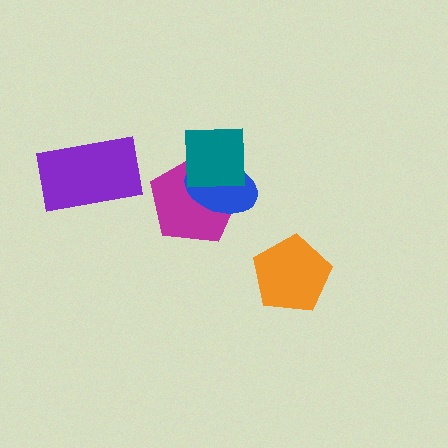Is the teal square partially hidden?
No, no other shape covers it.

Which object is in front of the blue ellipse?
The teal square is in front of the blue ellipse.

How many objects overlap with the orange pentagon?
0 objects overlap with the orange pentagon.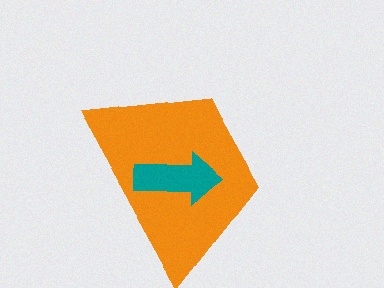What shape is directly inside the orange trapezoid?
The teal arrow.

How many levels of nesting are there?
2.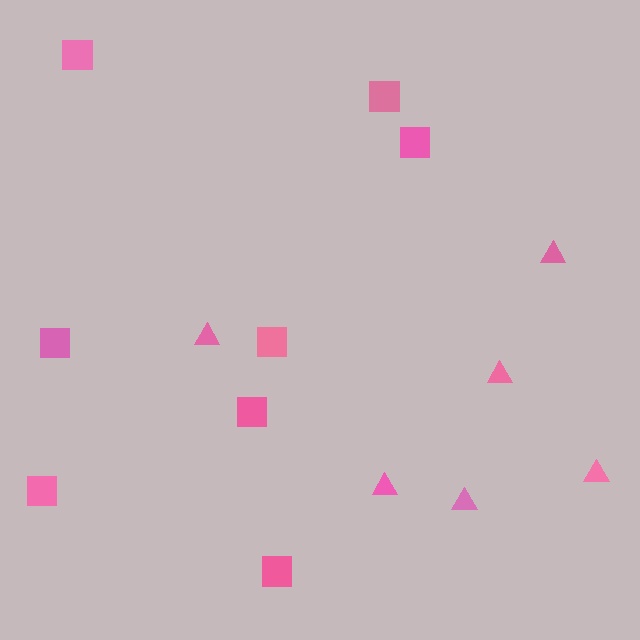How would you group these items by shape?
There are 2 groups: one group of triangles (6) and one group of squares (8).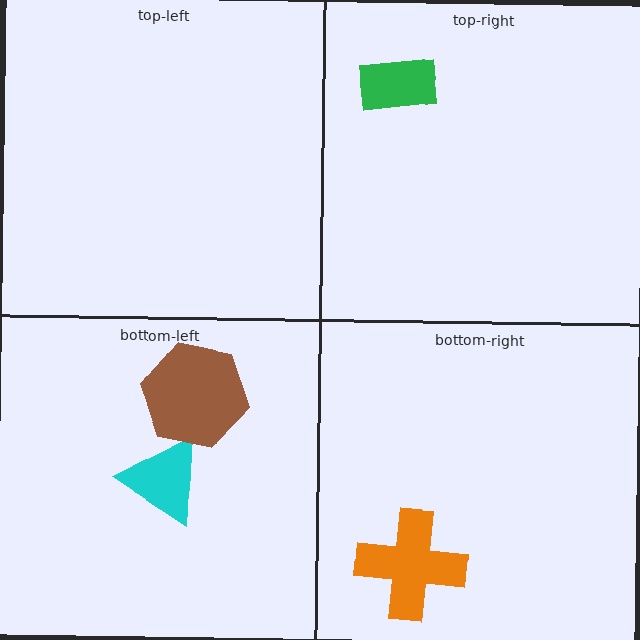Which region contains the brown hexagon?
The bottom-left region.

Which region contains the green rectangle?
The top-right region.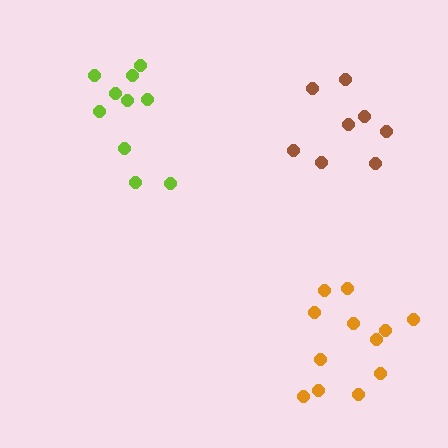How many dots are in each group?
Group 1: 12 dots, Group 2: 10 dots, Group 3: 8 dots (30 total).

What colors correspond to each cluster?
The clusters are colored: orange, lime, brown.